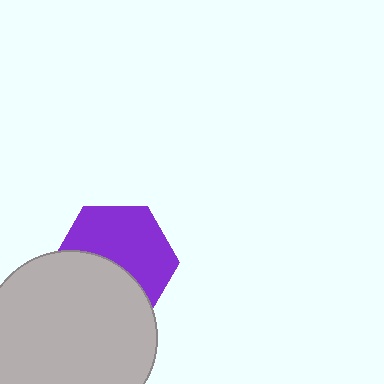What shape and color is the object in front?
The object in front is a light gray circle.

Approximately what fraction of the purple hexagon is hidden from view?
Roughly 43% of the purple hexagon is hidden behind the light gray circle.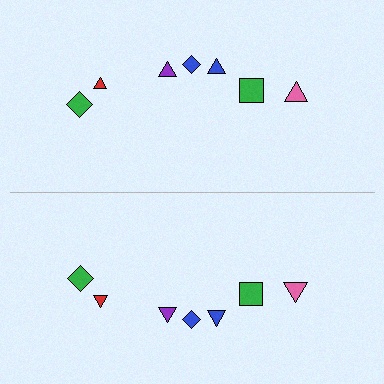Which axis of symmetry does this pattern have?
The pattern has a horizontal axis of symmetry running through the center of the image.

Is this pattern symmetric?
Yes, this pattern has bilateral (reflection) symmetry.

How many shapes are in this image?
There are 14 shapes in this image.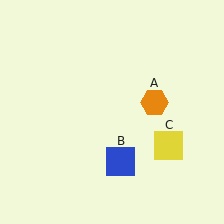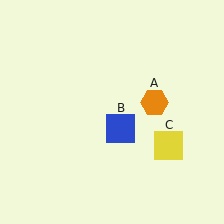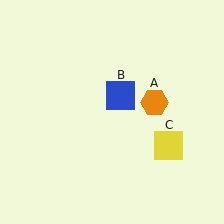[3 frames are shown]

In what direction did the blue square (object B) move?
The blue square (object B) moved up.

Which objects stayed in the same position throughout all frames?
Orange hexagon (object A) and yellow square (object C) remained stationary.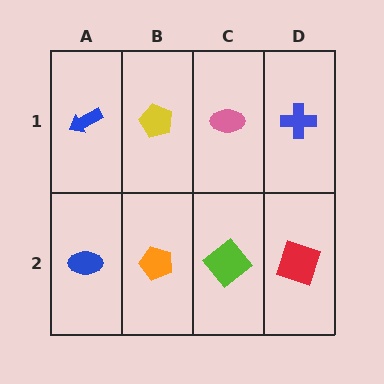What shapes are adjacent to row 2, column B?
A yellow pentagon (row 1, column B), a blue ellipse (row 2, column A), a lime diamond (row 2, column C).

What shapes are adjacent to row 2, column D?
A blue cross (row 1, column D), a lime diamond (row 2, column C).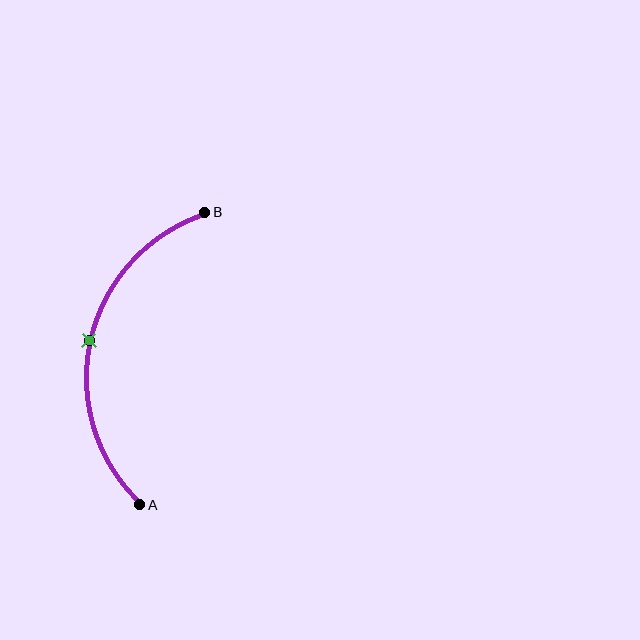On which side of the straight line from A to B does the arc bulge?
The arc bulges to the left of the straight line connecting A and B.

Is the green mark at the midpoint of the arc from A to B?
Yes. The green mark lies on the arc at equal arc-length from both A and B — it is the arc midpoint.